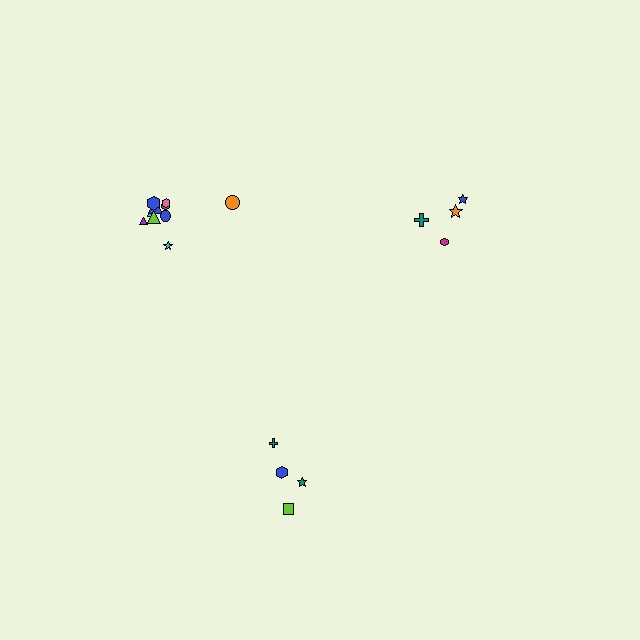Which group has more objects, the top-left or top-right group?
The top-left group.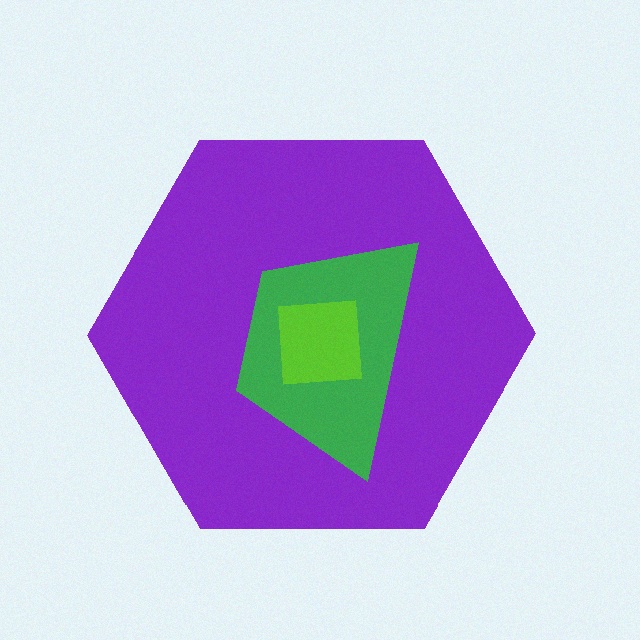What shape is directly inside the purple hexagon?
The green trapezoid.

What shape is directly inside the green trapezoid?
The lime square.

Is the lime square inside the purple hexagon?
Yes.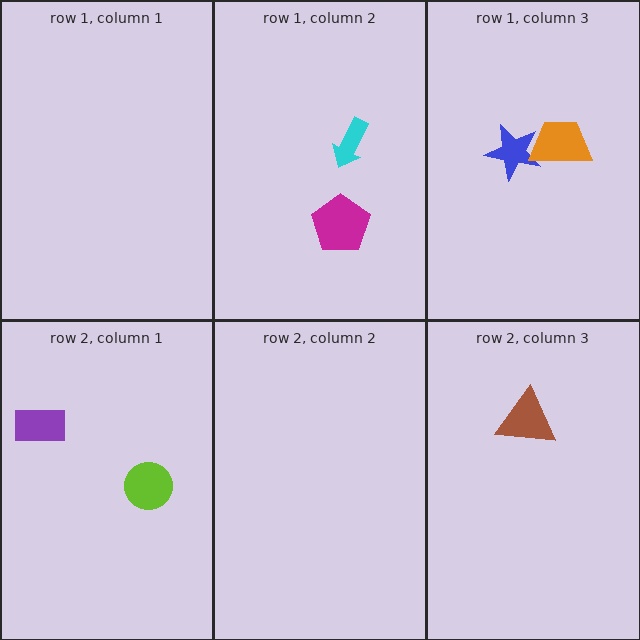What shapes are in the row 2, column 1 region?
The lime circle, the purple rectangle.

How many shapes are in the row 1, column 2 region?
2.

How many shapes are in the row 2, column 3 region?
1.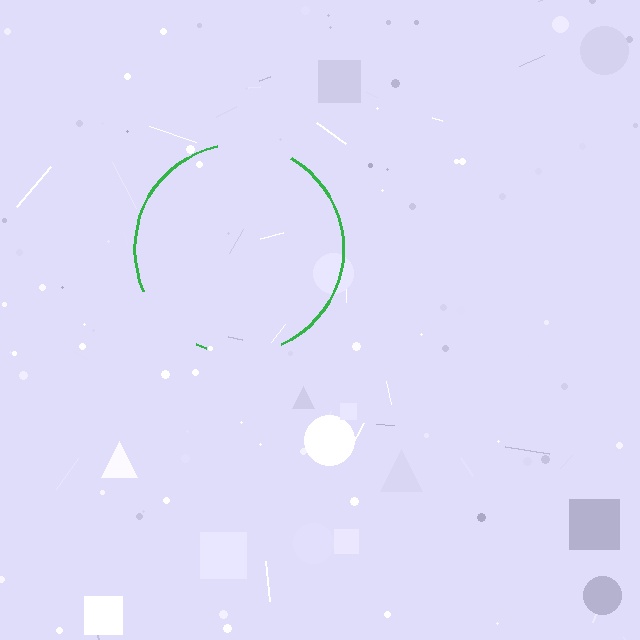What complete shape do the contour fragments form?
The contour fragments form a circle.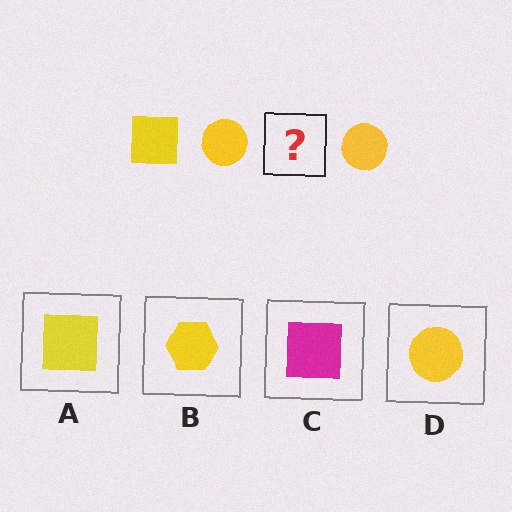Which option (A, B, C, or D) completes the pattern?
A.